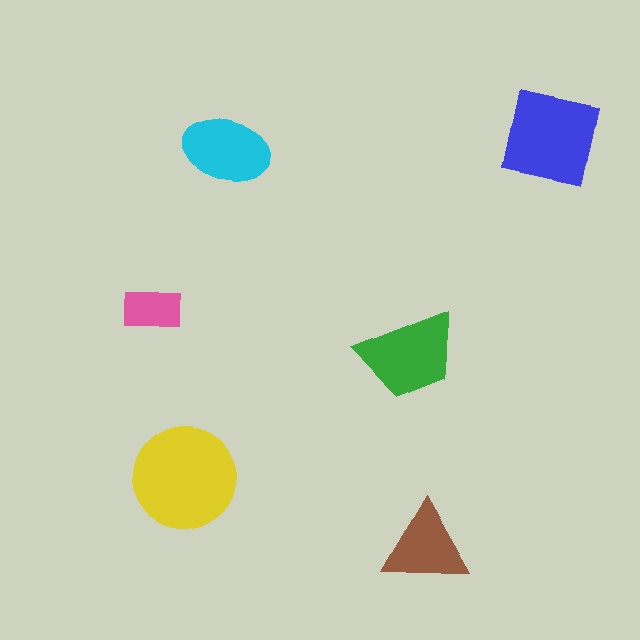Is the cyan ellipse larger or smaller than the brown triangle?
Larger.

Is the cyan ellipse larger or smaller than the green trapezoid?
Smaller.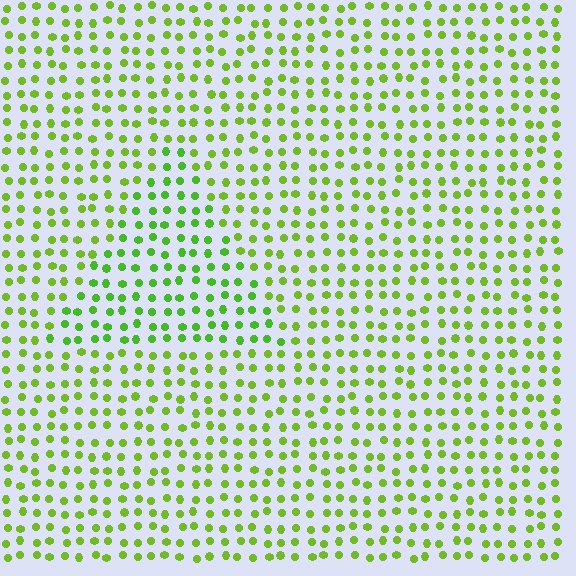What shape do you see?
I see a triangle.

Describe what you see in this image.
The image is filled with small lime elements in a uniform arrangement. A triangle-shaped region is visible where the elements are tinted to a slightly different hue, forming a subtle color boundary.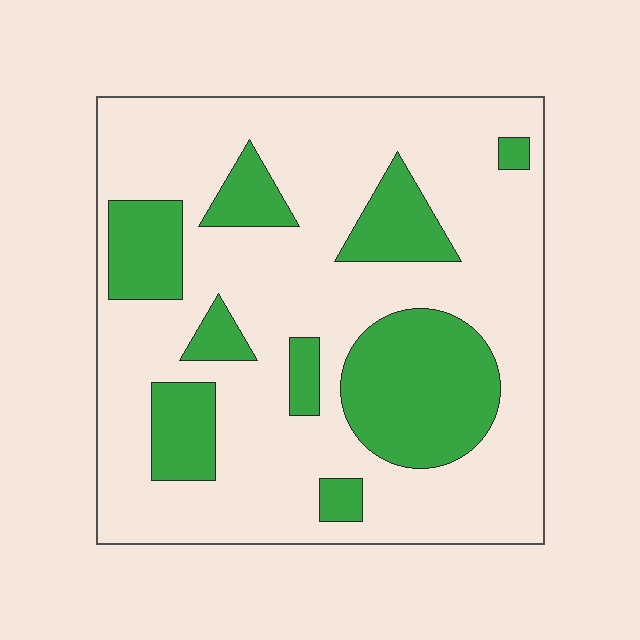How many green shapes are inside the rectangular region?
9.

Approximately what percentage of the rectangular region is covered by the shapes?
Approximately 25%.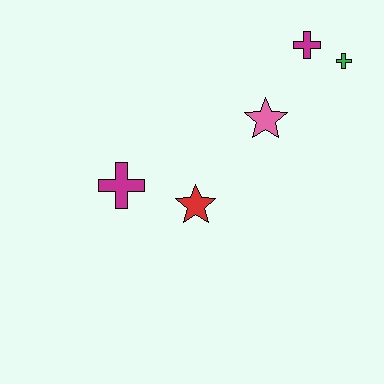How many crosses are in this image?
There are 3 crosses.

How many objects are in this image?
There are 5 objects.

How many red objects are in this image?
There is 1 red object.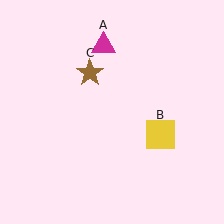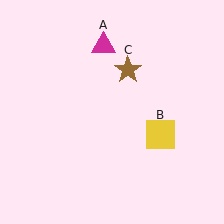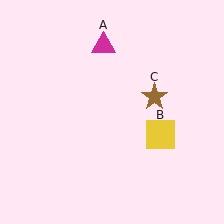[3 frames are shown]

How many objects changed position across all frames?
1 object changed position: brown star (object C).